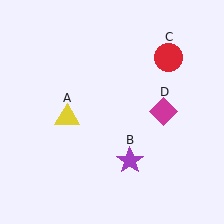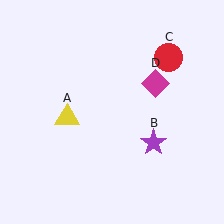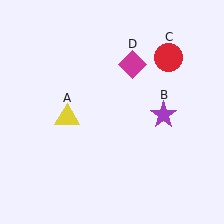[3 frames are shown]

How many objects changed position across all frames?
2 objects changed position: purple star (object B), magenta diamond (object D).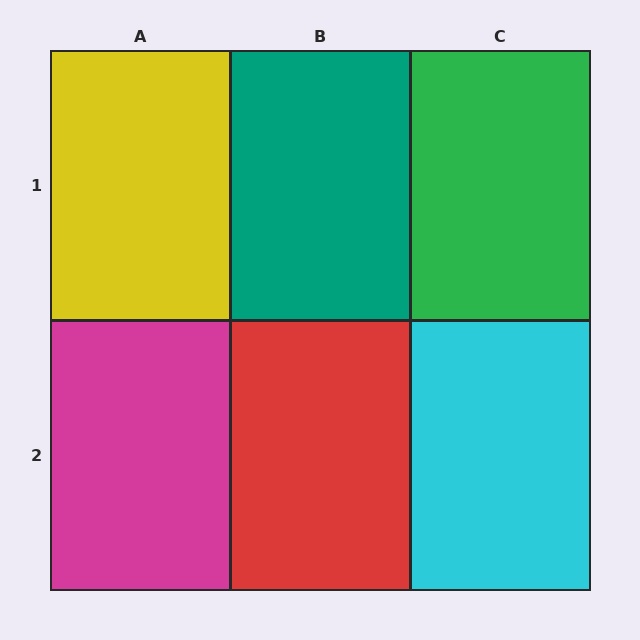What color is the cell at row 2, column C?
Cyan.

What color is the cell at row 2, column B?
Red.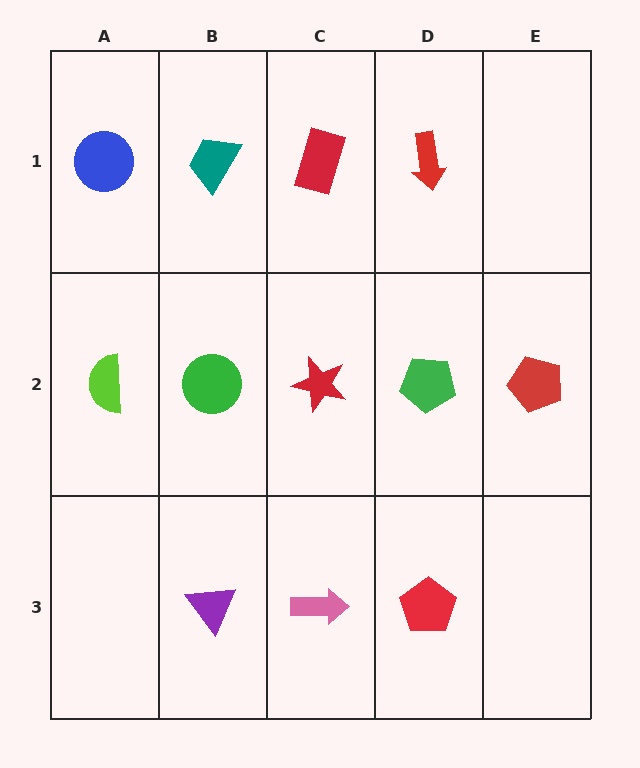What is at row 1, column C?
A red rectangle.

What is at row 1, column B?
A teal trapezoid.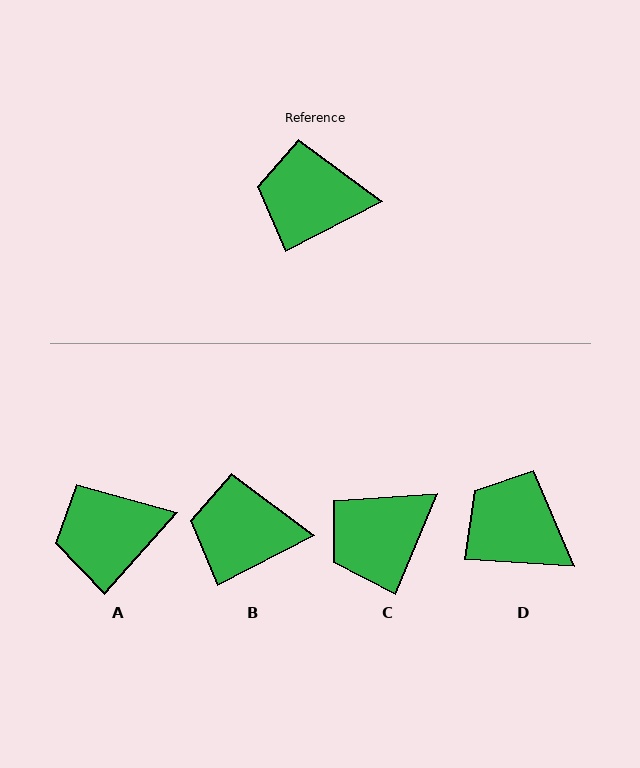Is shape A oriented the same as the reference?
No, it is off by about 21 degrees.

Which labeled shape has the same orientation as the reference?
B.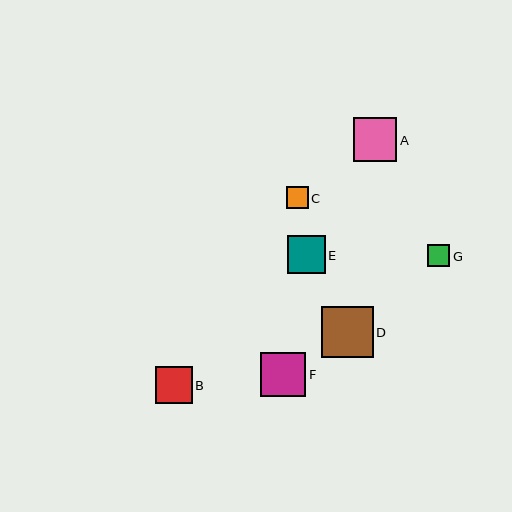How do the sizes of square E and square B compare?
Square E and square B are approximately the same size.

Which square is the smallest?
Square C is the smallest with a size of approximately 22 pixels.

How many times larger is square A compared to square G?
Square A is approximately 1.9 times the size of square G.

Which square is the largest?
Square D is the largest with a size of approximately 52 pixels.